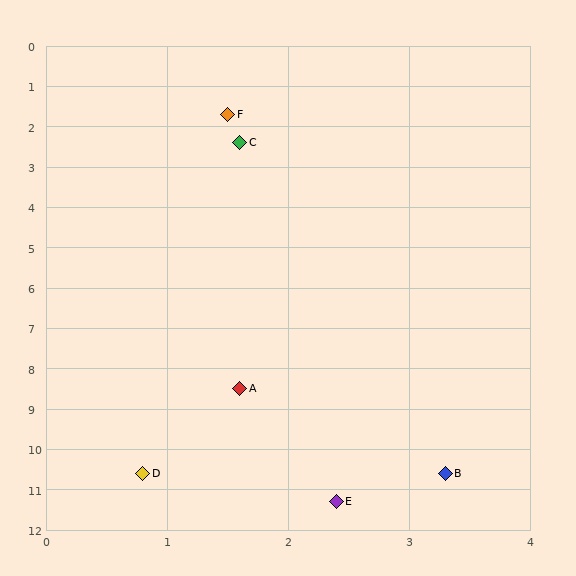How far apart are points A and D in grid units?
Points A and D are about 2.2 grid units apart.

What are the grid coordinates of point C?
Point C is at approximately (1.6, 2.4).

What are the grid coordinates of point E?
Point E is at approximately (2.4, 11.3).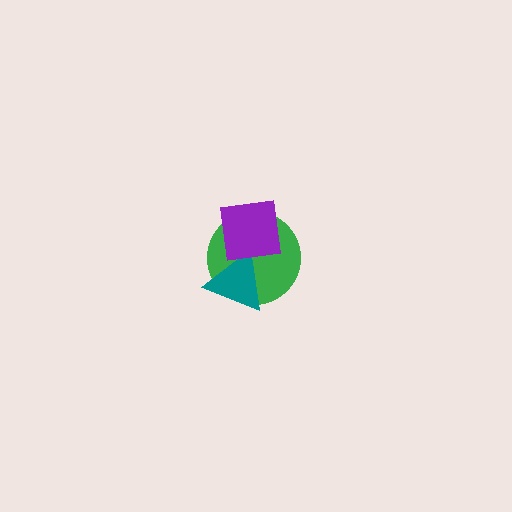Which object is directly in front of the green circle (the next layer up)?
The teal triangle is directly in front of the green circle.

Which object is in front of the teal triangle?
The purple square is in front of the teal triangle.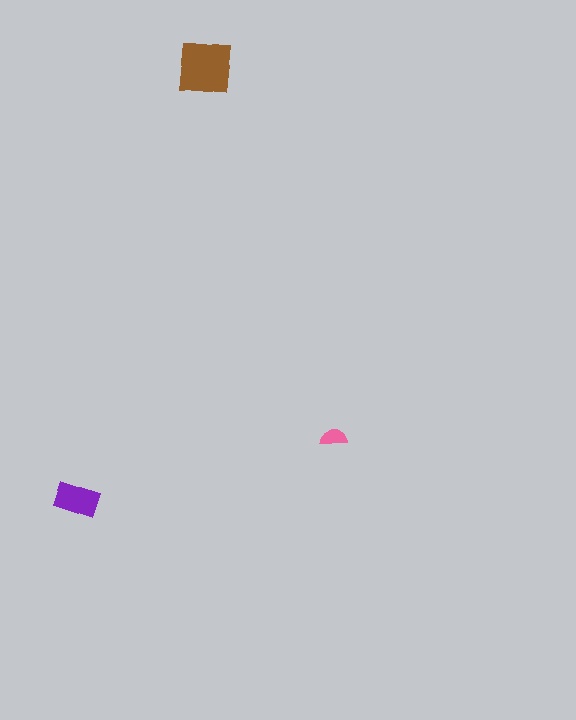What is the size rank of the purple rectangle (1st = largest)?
2nd.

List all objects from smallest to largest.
The pink semicircle, the purple rectangle, the brown square.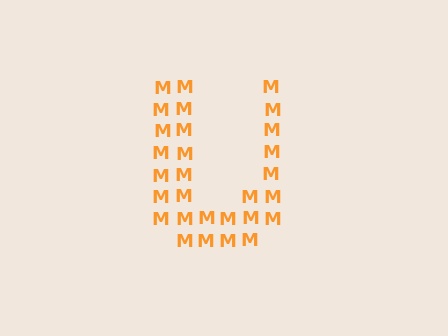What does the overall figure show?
The overall figure shows the letter U.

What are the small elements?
The small elements are letter M's.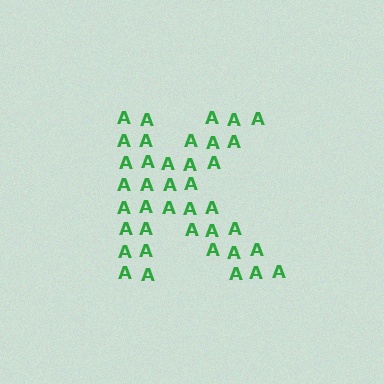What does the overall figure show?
The overall figure shows the letter K.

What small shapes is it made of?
It is made of small letter A's.